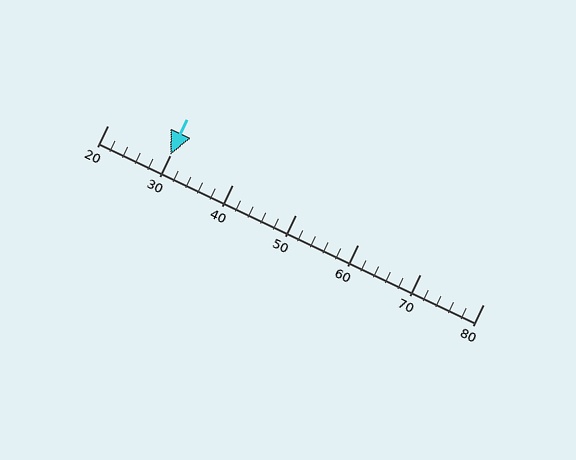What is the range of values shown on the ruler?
The ruler shows values from 20 to 80.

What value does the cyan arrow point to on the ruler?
The cyan arrow points to approximately 30.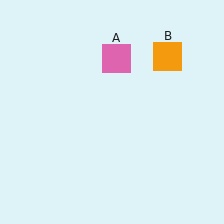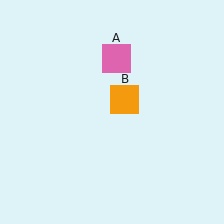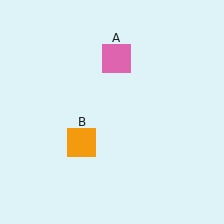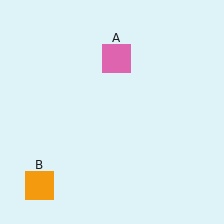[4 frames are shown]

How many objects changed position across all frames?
1 object changed position: orange square (object B).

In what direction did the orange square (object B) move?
The orange square (object B) moved down and to the left.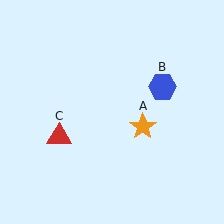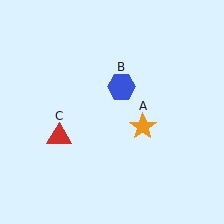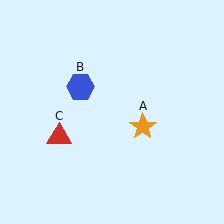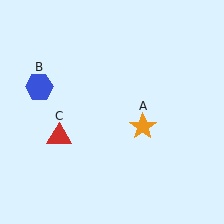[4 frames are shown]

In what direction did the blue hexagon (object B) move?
The blue hexagon (object B) moved left.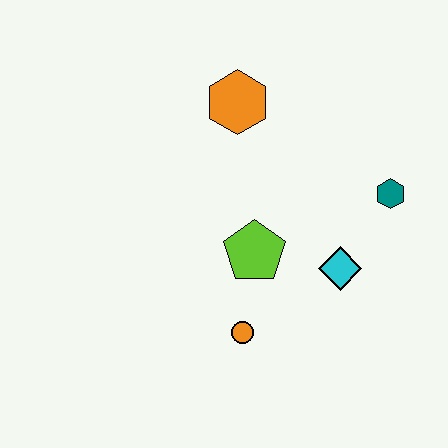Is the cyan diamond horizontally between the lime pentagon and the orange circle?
No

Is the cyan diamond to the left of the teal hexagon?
Yes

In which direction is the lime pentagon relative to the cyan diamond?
The lime pentagon is to the left of the cyan diamond.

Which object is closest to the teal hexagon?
The cyan diamond is closest to the teal hexagon.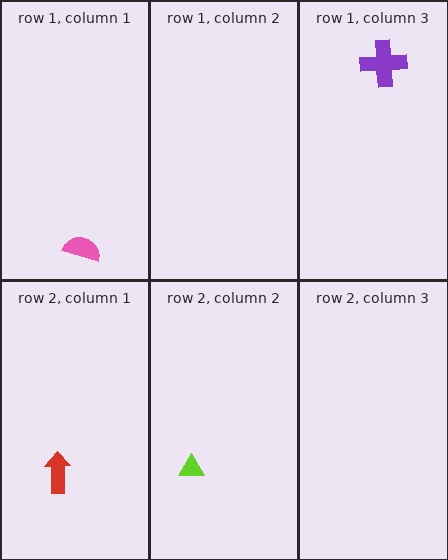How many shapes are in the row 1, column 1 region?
1.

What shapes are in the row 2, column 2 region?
The lime triangle.